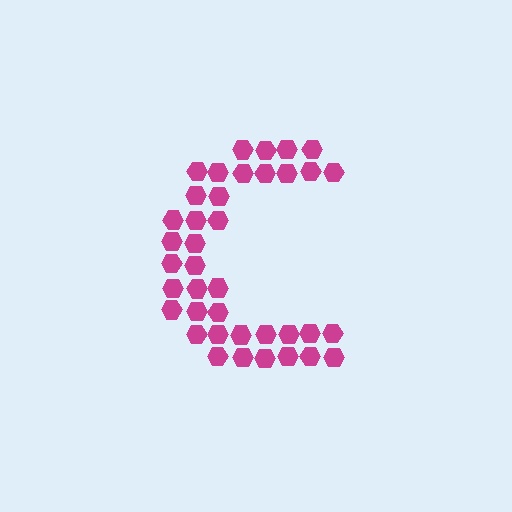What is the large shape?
The large shape is the letter C.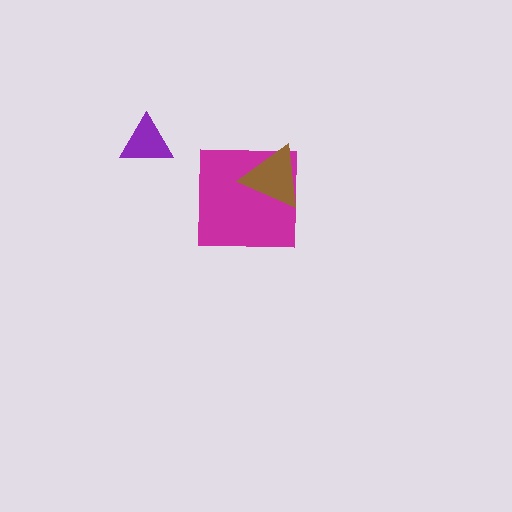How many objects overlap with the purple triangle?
0 objects overlap with the purple triangle.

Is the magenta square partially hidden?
Yes, it is partially covered by another shape.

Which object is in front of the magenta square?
The brown triangle is in front of the magenta square.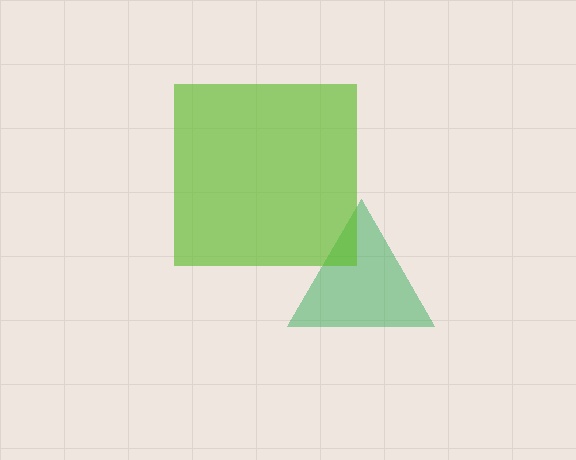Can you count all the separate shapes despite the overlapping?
Yes, there are 2 separate shapes.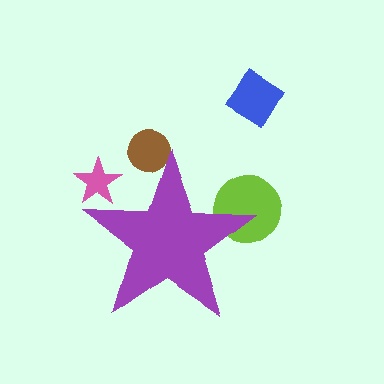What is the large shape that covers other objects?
A purple star.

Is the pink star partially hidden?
Yes, the pink star is partially hidden behind the purple star.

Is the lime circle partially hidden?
Yes, the lime circle is partially hidden behind the purple star.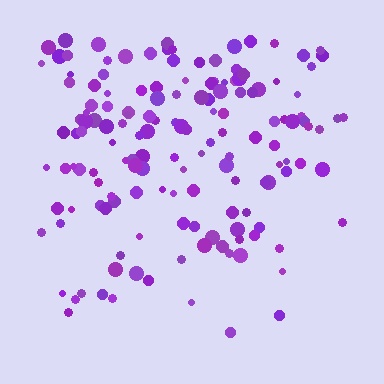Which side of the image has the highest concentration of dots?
The top.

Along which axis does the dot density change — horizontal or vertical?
Vertical.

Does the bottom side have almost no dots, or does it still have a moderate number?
Still a moderate number, just noticeably fewer than the top.